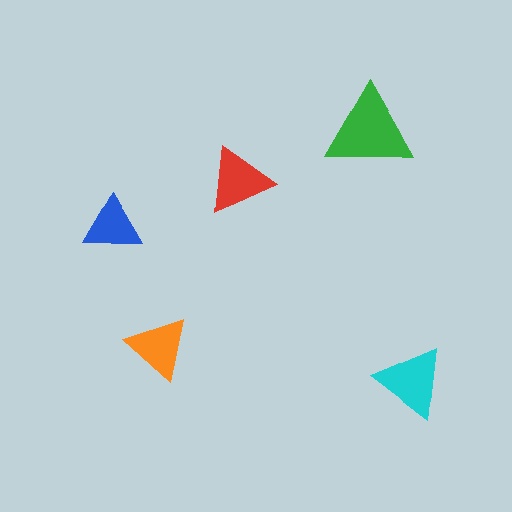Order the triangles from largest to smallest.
the green one, the cyan one, the red one, the orange one, the blue one.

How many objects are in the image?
There are 5 objects in the image.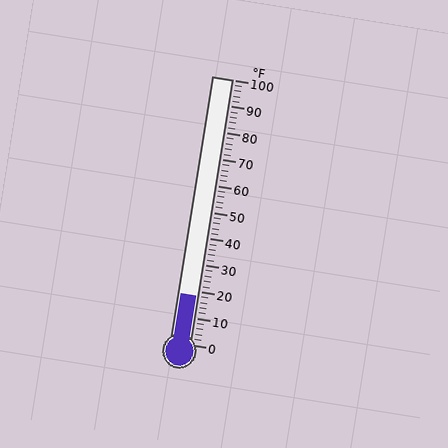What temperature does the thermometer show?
The thermometer shows approximately 18°F.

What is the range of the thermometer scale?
The thermometer scale ranges from 0°F to 100°F.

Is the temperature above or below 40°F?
The temperature is below 40°F.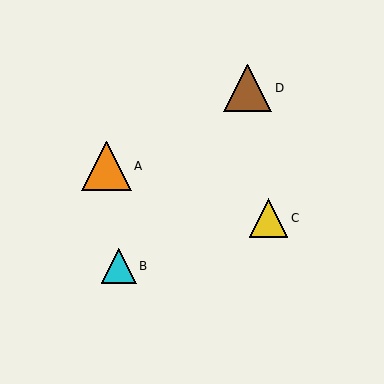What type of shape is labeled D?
Shape D is a brown triangle.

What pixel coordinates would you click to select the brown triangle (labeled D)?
Click at (248, 88) to select the brown triangle D.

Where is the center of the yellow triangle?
The center of the yellow triangle is at (268, 218).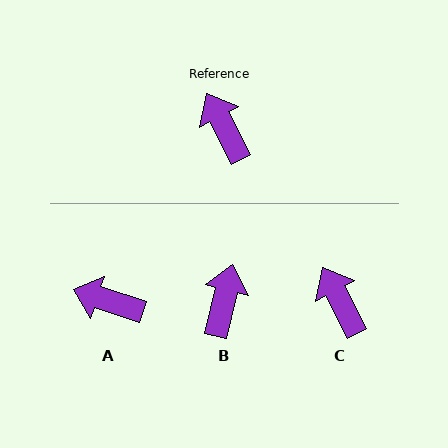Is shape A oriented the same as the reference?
No, it is off by about 44 degrees.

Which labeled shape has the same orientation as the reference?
C.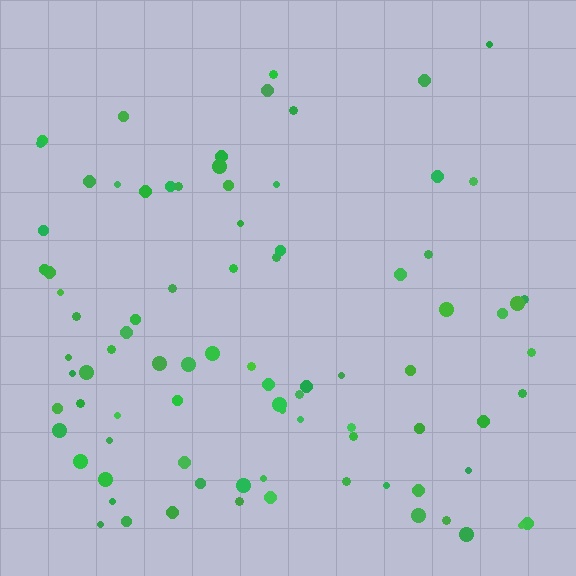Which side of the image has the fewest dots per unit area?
The top.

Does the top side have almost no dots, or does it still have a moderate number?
Still a moderate number, just noticeably fewer than the bottom.